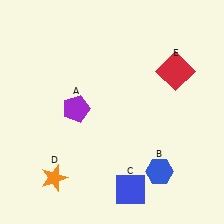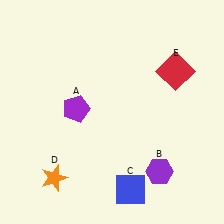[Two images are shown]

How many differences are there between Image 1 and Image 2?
There is 1 difference between the two images.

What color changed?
The hexagon (B) changed from blue in Image 1 to purple in Image 2.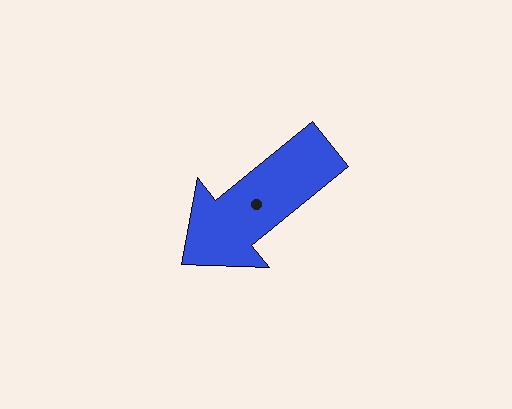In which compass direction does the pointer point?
Southwest.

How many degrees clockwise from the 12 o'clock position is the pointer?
Approximately 231 degrees.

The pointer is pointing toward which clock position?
Roughly 8 o'clock.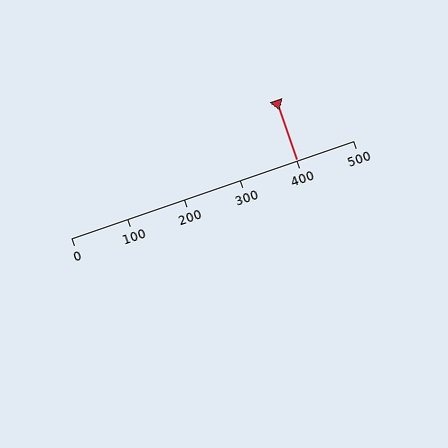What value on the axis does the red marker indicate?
The marker indicates approximately 400.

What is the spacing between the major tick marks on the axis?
The major ticks are spaced 100 apart.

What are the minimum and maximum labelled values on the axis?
The axis runs from 0 to 500.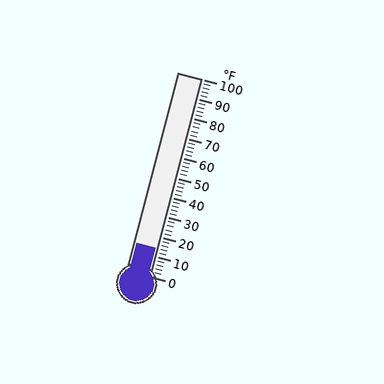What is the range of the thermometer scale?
The thermometer scale ranges from 0°F to 100°F.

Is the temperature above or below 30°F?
The temperature is below 30°F.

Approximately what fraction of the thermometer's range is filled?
The thermometer is filled to approximately 15% of its range.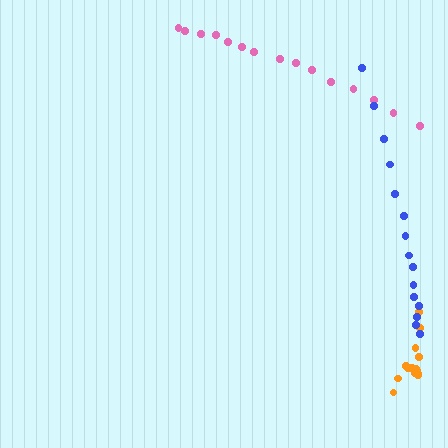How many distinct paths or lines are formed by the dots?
There are 3 distinct paths.